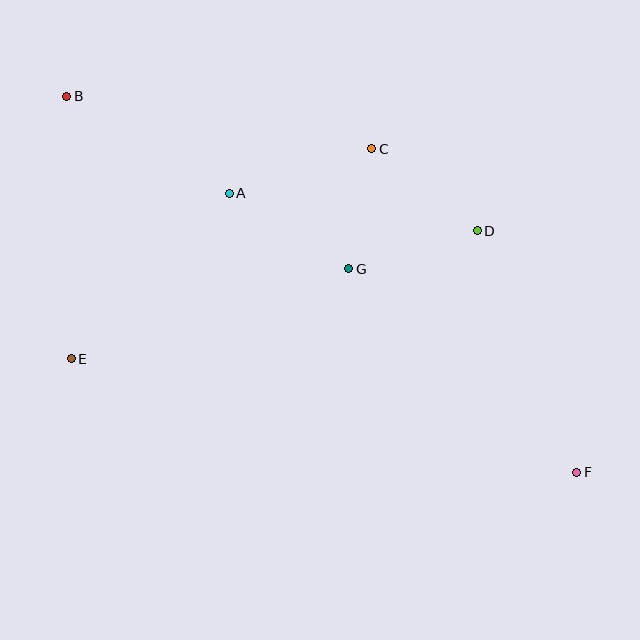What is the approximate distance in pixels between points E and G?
The distance between E and G is approximately 291 pixels.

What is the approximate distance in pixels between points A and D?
The distance between A and D is approximately 251 pixels.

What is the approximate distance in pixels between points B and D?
The distance between B and D is approximately 432 pixels.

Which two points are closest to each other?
Points C and G are closest to each other.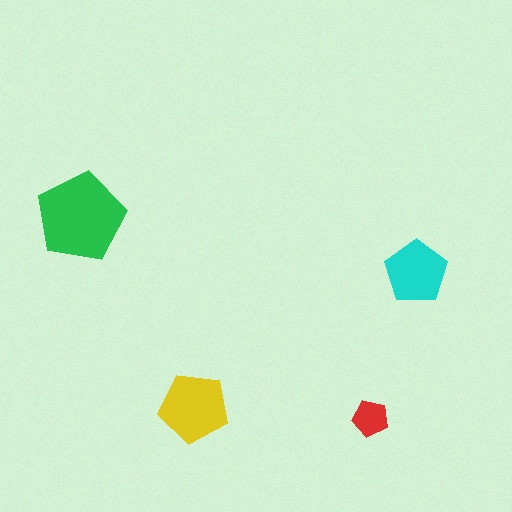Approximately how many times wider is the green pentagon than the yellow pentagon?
About 1.5 times wider.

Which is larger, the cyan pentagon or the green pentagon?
The green one.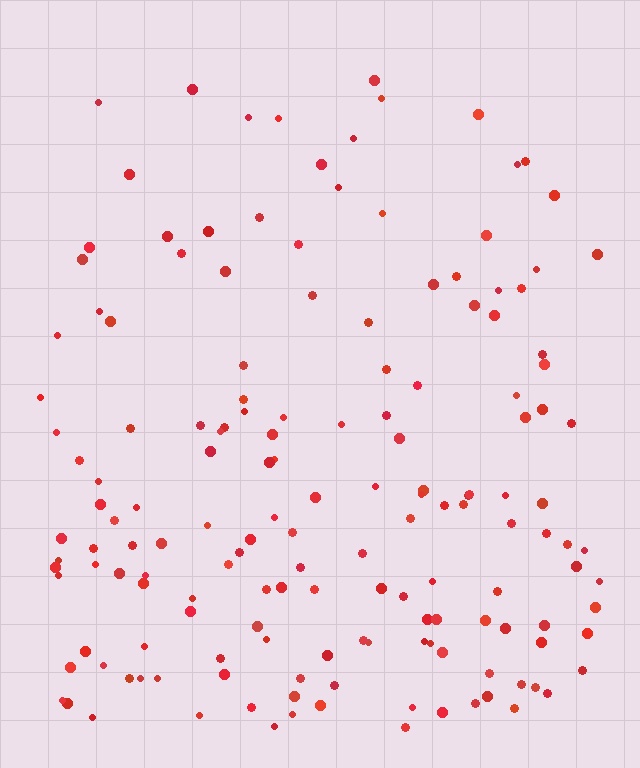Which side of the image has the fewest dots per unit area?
The top.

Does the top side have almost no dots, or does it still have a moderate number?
Still a moderate number, just noticeably fewer than the bottom.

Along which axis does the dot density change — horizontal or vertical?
Vertical.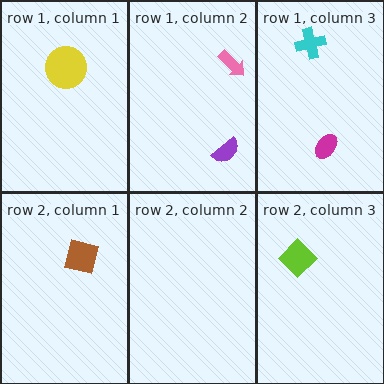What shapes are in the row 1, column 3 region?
The cyan cross, the magenta ellipse.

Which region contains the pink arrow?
The row 1, column 2 region.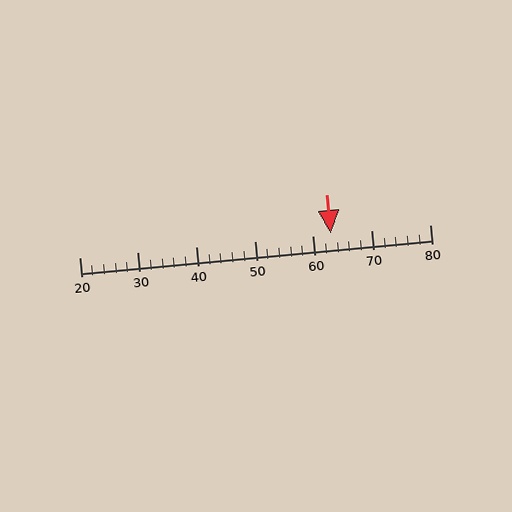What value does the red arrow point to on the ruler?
The red arrow points to approximately 63.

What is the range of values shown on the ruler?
The ruler shows values from 20 to 80.